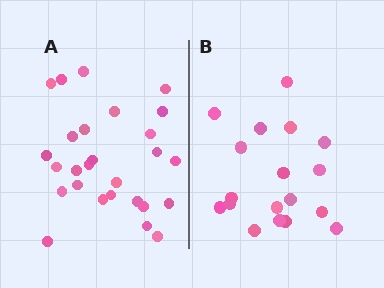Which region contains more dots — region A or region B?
Region A (the left region) has more dots.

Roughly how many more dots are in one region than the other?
Region A has roughly 8 or so more dots than region B.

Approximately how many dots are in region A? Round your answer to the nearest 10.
About 30 dots. (The exact count is 27, which rounds to 30.)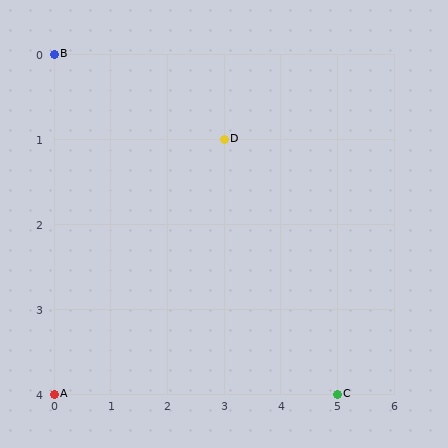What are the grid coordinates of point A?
Point A is at grid coordinates (0, 4).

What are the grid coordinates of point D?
Point D is at grid coordinates (3, 1).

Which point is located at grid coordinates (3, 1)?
Point D is at (3, 1).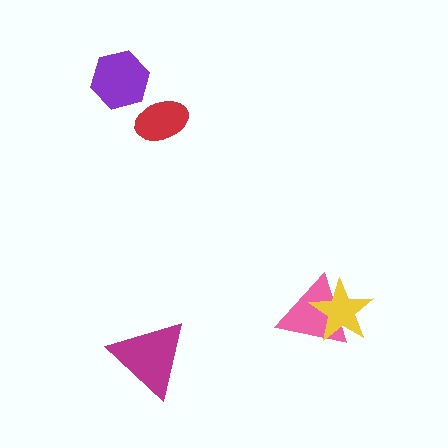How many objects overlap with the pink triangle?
1 object overlaps with the pink triangle.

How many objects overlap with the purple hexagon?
0 objects overlap with the purple hexagon.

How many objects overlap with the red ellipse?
0 objects overlap with the red ellipse.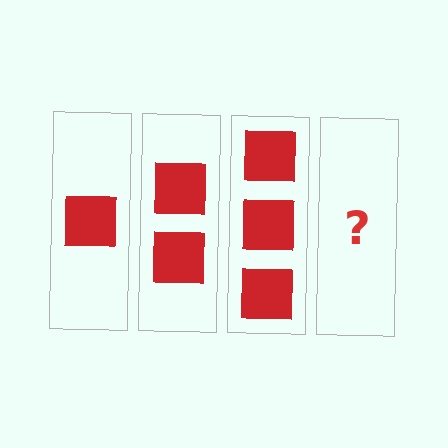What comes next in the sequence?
The next element should be 4 squares.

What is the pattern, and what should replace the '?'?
The pattern is that each step adds one more square. The '?' should be 4 squares.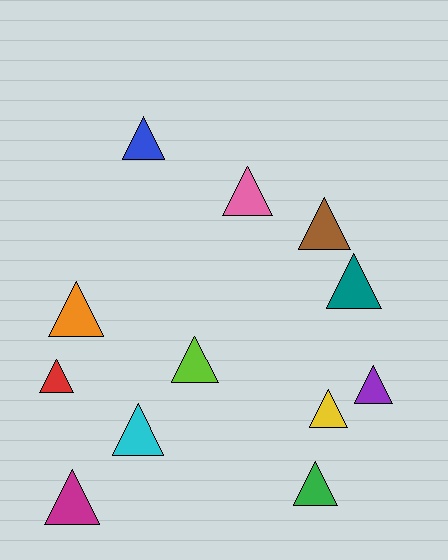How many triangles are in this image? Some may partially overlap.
There are 12 triangles.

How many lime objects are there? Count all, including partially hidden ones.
There is 1 lime object.